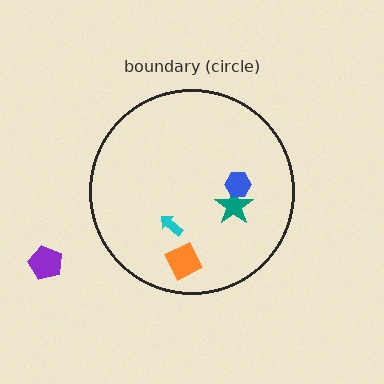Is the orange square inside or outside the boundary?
Inside.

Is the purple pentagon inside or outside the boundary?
Outside.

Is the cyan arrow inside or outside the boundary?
Inside.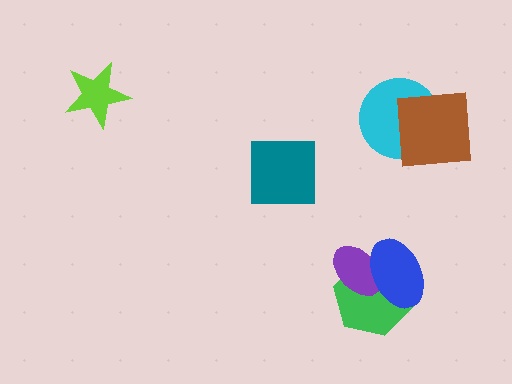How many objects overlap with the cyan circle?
1 object overlaps with the cyan circle.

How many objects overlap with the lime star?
0 objects overlap with the lime star.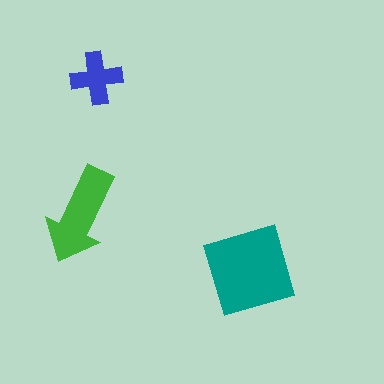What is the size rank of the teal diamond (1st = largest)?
1st.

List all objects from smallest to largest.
The blue cross, the green arrow, the teal diamond.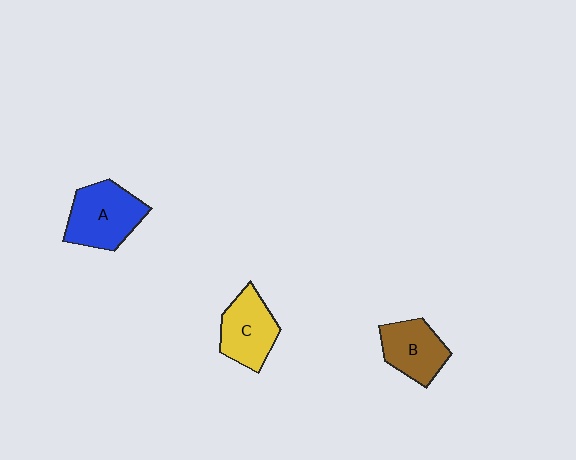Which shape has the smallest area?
Shape B (brown).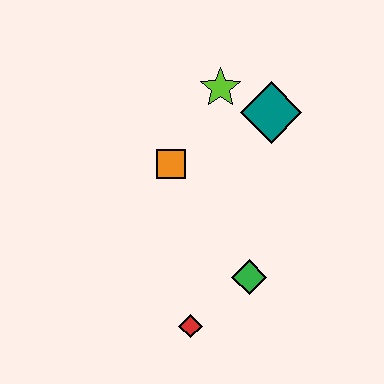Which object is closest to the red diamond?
The green diamond is closest to the red diamond.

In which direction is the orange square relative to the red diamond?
The orange square is above the red diamond.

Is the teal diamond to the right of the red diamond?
Yes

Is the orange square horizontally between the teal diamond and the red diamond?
No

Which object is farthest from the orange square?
The red diamond is farthest from the orange square.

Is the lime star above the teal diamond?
Yes